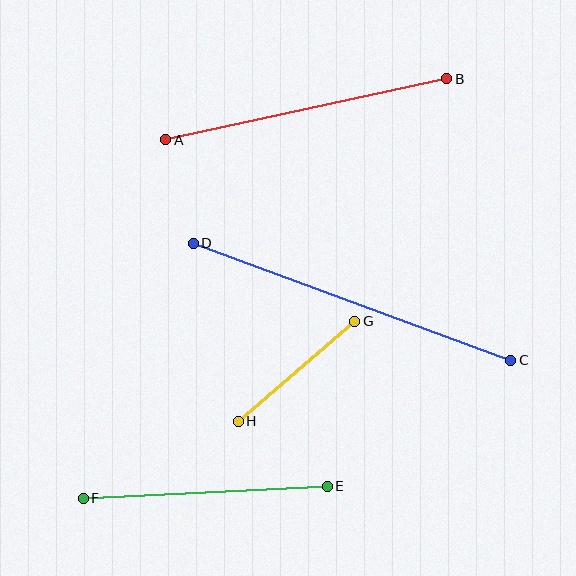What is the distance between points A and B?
The distance is approximately 287 pixels.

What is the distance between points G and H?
The distance is approximately 154 pixels.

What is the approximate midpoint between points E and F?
The midpoint is at approximately (205, 492) pixels.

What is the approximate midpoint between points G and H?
The midpoint is at approximately (296, 371) pixels.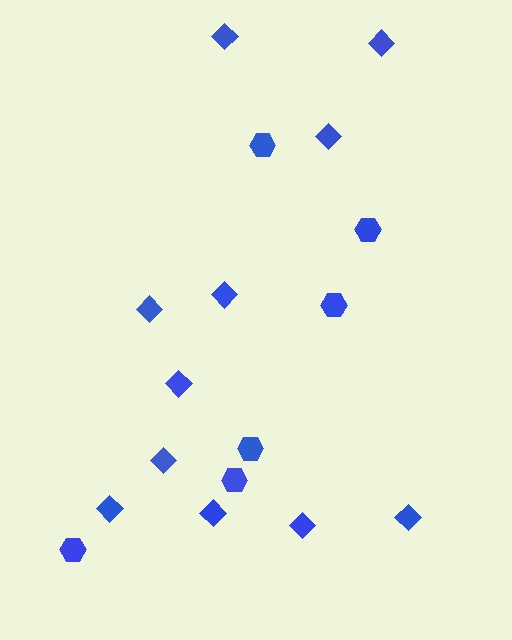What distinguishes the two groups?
There are 2 groups: one group of diamonds (11) and one group of hexagons (6).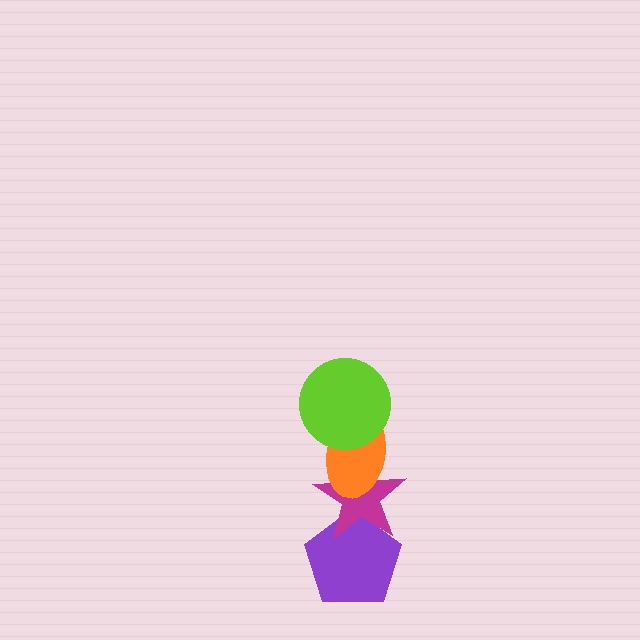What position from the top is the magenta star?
The magenta star is 3rd from the top.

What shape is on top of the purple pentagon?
The magenta star is on top of the purple pentagon.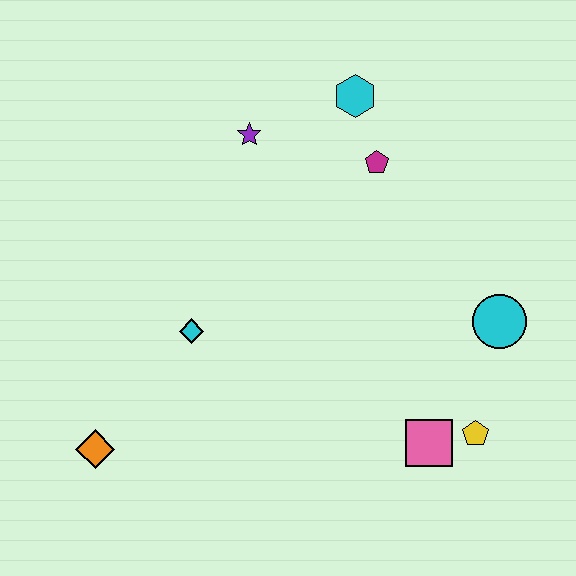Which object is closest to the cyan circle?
The yellow pentagon is closest to the cyan circle.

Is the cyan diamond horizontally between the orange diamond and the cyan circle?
Yes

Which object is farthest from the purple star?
The yellow pentagon is farthest from the purple star.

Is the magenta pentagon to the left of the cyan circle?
Yes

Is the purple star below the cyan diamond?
No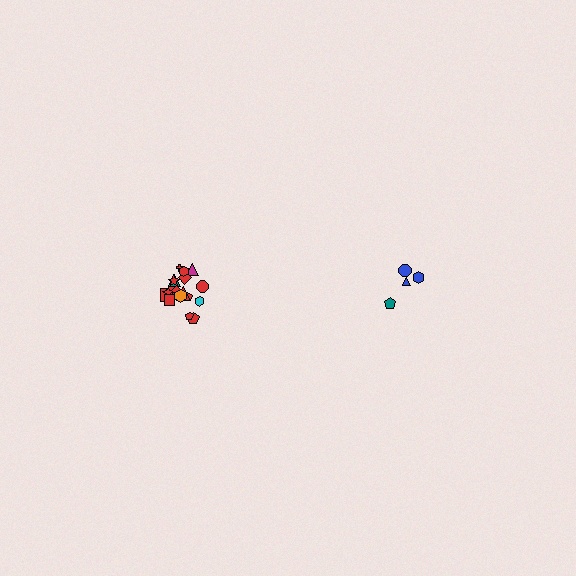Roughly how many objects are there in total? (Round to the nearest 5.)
Roughly 20 objects in total.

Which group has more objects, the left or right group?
The left group.